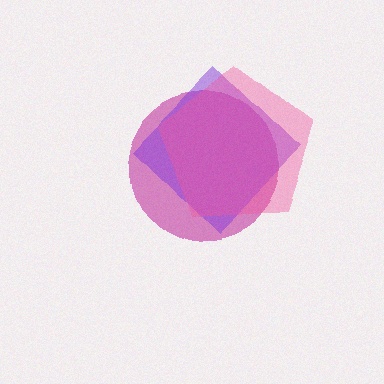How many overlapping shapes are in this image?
There are 3 overlapping shapes in the image.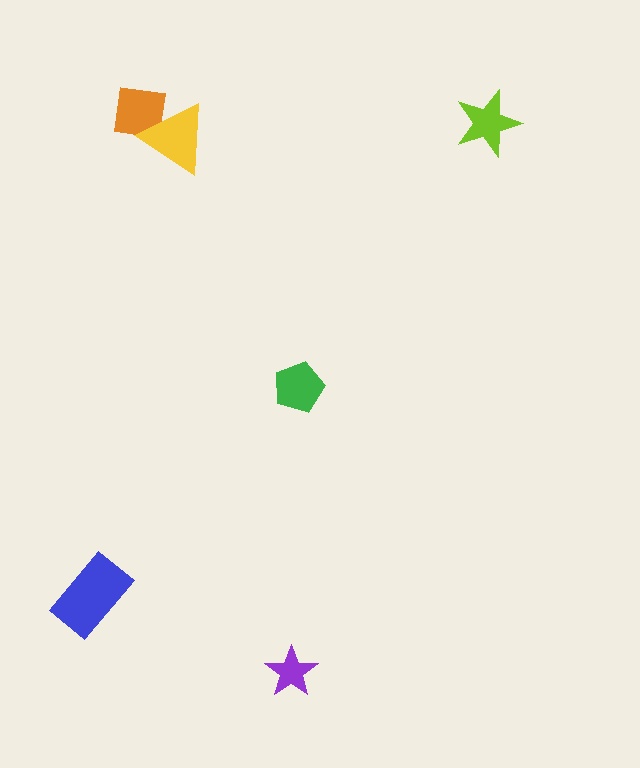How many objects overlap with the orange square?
1 object overlaps with the orange square.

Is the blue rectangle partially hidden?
No, no other shape covers it.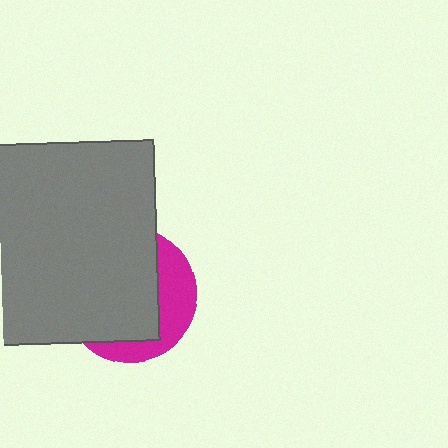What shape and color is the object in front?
The object in front is a gray square.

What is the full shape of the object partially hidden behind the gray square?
The partially hidden object is a magenta circle.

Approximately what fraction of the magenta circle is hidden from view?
Roughly 69% of the magenta circle is hidden behind the gray square.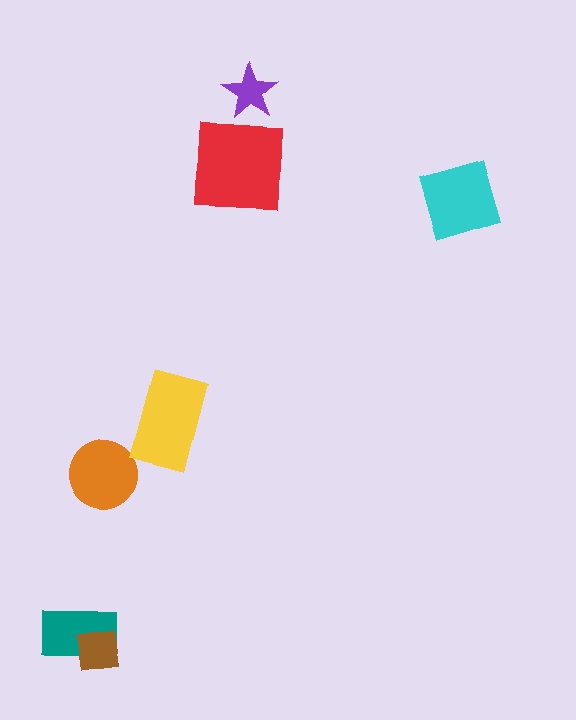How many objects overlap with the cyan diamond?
0 objects overlap with the cyan diamond.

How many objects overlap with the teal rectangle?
1 object overlaps with the teal rectangle.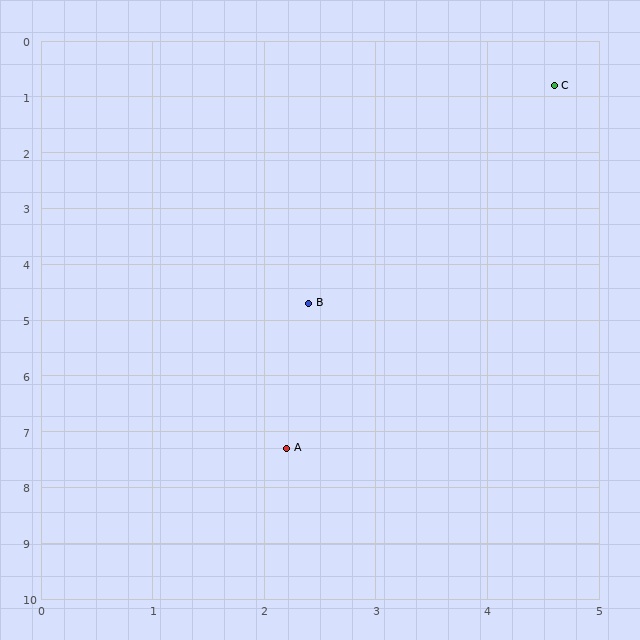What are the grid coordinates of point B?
Point B is at approximately (2.4, 4.7).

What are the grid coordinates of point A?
Point A is at approximately (2.2, 7.3).